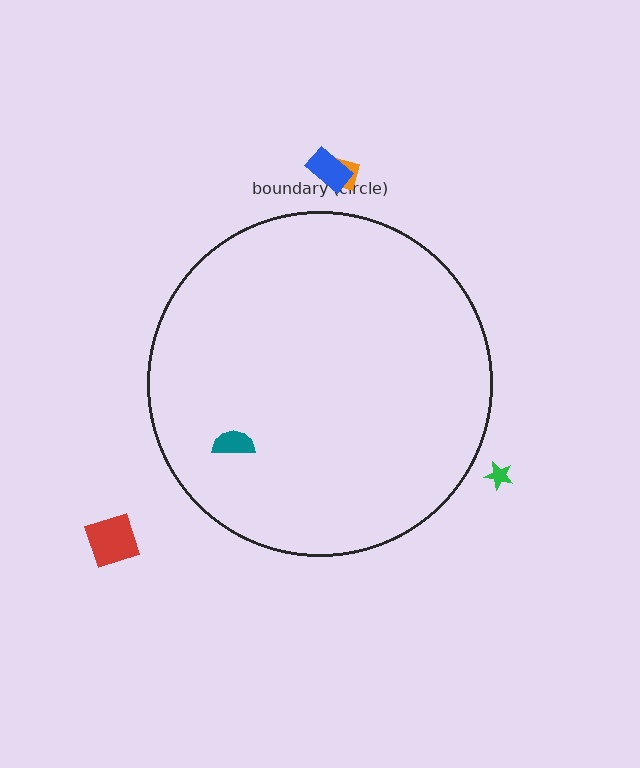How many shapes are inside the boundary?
1 inside, 4 outside.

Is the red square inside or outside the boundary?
Outside.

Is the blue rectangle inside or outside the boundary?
Outside.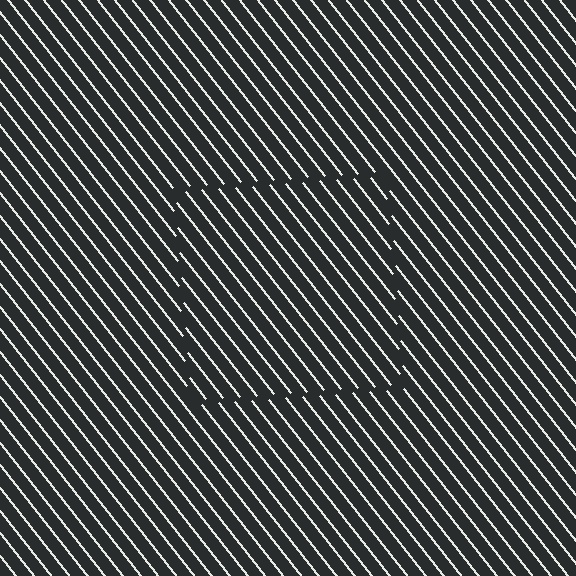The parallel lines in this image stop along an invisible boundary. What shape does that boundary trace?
An illusory square. The interior of the shape contains the same grating, shifted by half a period — the contour is defined by the phase discontinuity where line-ends from the inner and outer gratings abut.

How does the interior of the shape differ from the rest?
The interior of the shape contains the same grating, shifted by half a period — the contour is defined by the phase discontinuity where line-ends from the inner and outer gratings abut.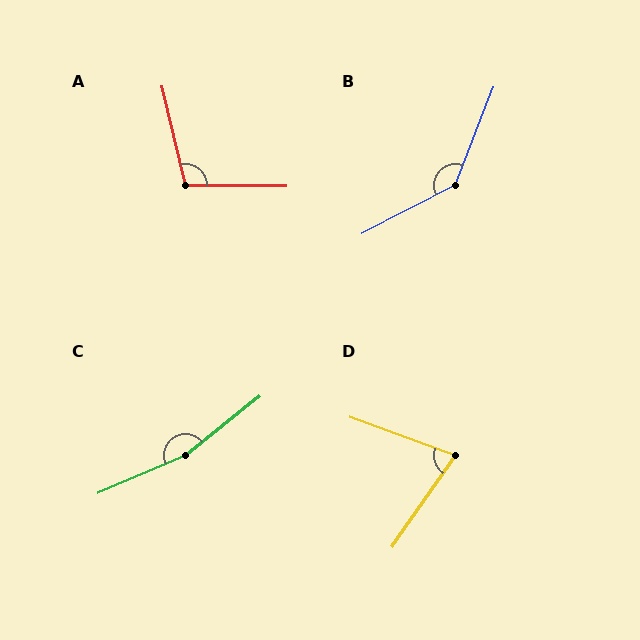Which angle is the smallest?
D, at approximately 75 degrees.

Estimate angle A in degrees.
Approximately 103 degrees.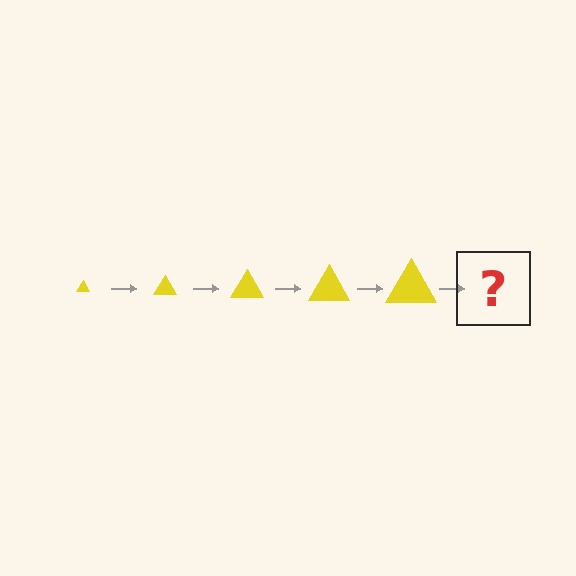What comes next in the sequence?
The next element should be a yellow triangle, larger than the previous one.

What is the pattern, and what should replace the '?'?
The pattern is that the triangle gets progressively larger each step. The '?' should be a yellow triangle, larger than the previous one.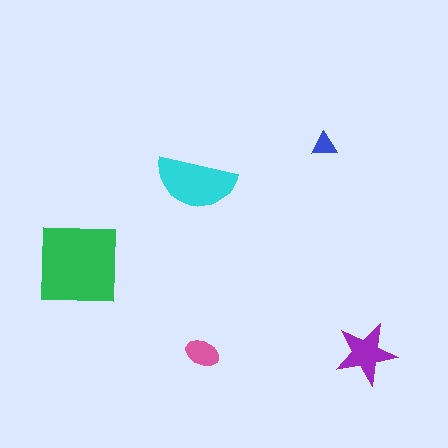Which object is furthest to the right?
The purple star is rightmost.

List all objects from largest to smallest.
The green square, the cyan semicircle, the purple star, the pink ellipse, the blue triangle.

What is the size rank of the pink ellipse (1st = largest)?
4th.